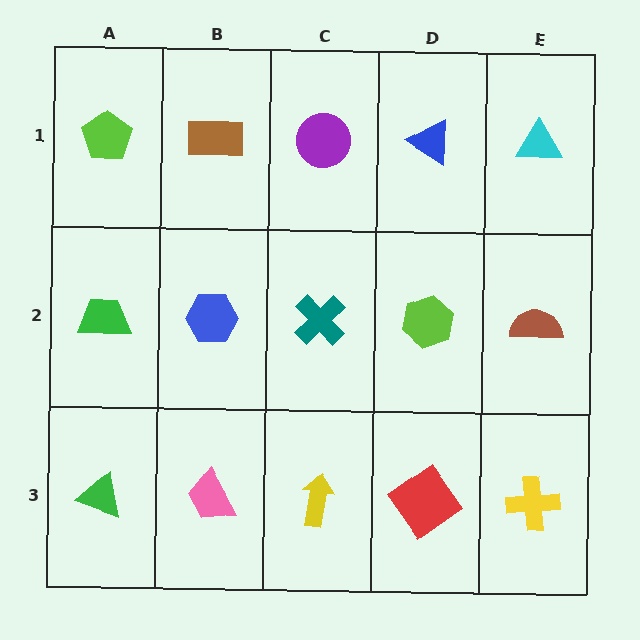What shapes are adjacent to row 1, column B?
A blue hexagon (row 2, column B), a lime pentagon (row 1, column A), a purple circle (row 1, column C).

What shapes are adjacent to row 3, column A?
A green trapezoid (row 2, column A), a pink trapezoid (row 3, column B).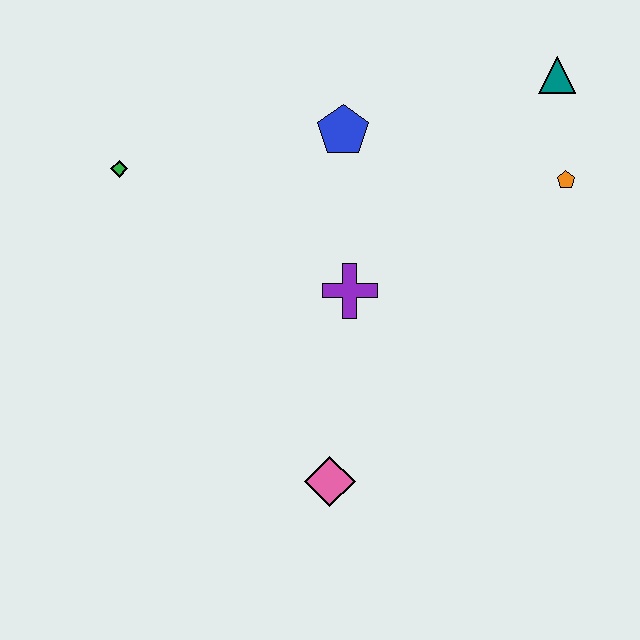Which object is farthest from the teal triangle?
The pink diamond is farthest from the teal triangle.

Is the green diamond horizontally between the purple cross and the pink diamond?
No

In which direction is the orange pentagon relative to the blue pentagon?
The orange pentagon is to the right of the blue pentagon.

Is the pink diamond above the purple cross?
No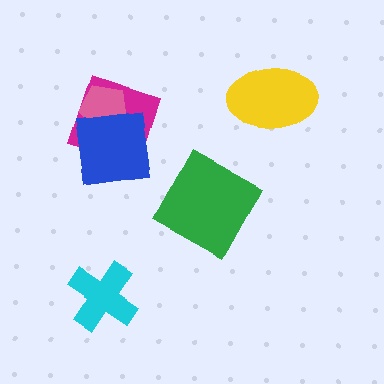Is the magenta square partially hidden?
Yes, it is partially covered by another shape.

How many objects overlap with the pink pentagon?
2 objects overlap with the pink pentagon.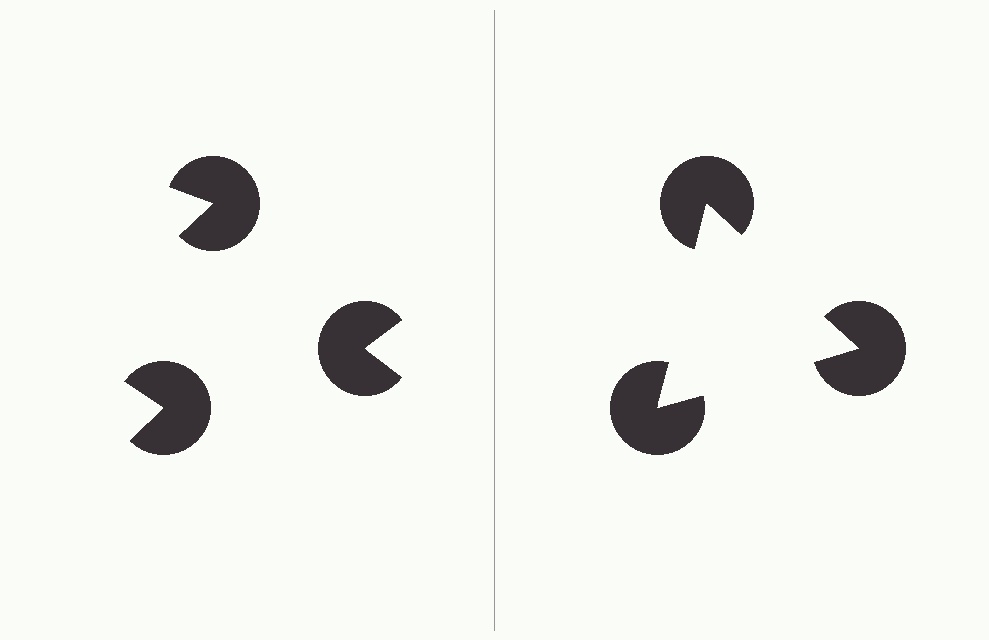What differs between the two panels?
The pac-man discs are positioned identically on both sides; only the wedge orientations differ. On the right they align to a triangle; on the left they are misaligned.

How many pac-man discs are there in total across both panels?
6 — 3 on each side.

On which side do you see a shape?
An illusory triangle appears on the right side. On the left side the wedge cuts are rotated, so no coherent shape forms.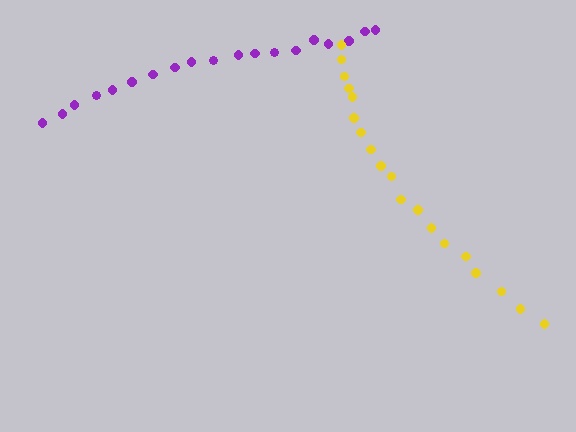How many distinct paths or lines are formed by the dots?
There are 2 distinct paths.